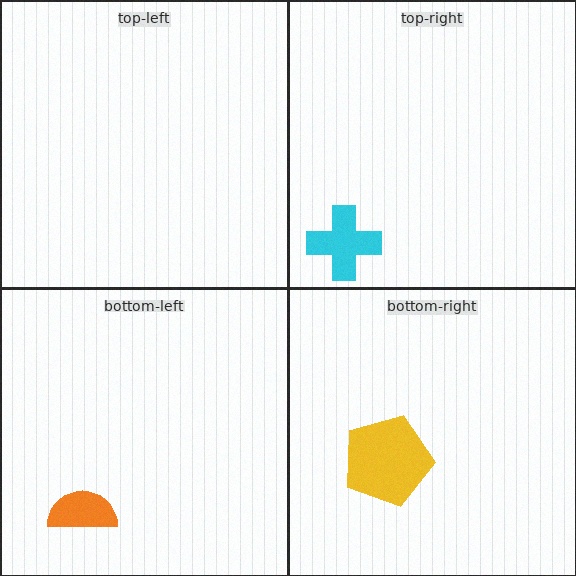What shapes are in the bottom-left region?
The orange semicircle.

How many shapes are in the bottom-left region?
1.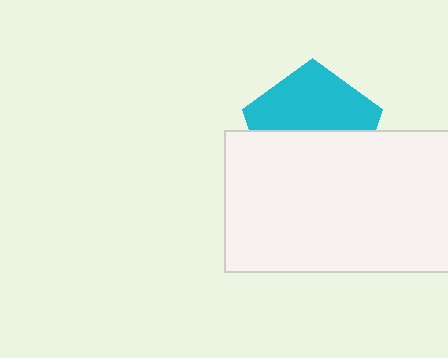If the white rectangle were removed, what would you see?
You would see the complete cyan pentagon.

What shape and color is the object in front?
The object in front is a white rectangle.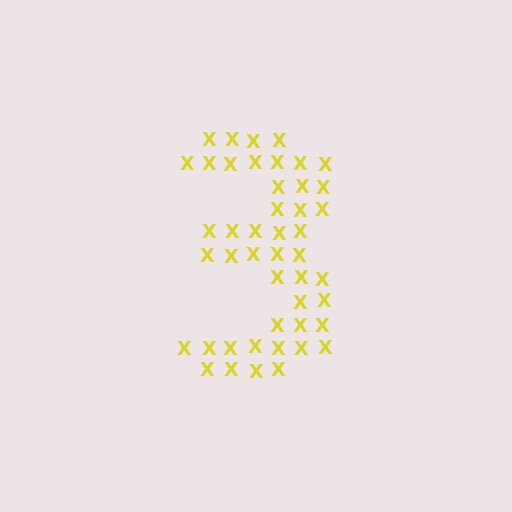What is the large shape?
The large shape is the digit 3.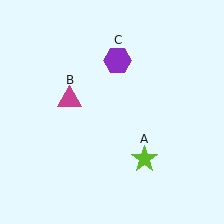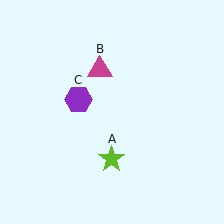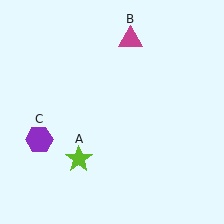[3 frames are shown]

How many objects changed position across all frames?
3 objects changed position: lime star (object A), magenta triangle (object B), purple hexagon (object C).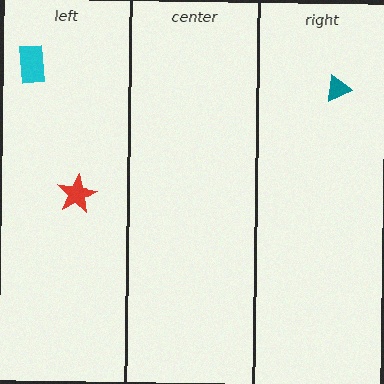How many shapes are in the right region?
1.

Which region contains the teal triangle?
The right region.